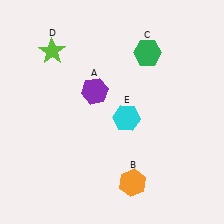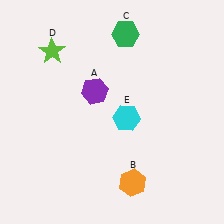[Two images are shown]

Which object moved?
The green hexagon (C) moved left.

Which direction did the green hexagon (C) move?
The green hexagon (C) moved left.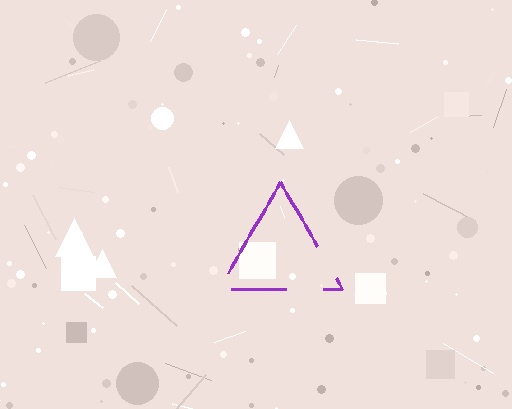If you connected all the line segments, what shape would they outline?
They would outline a triangle.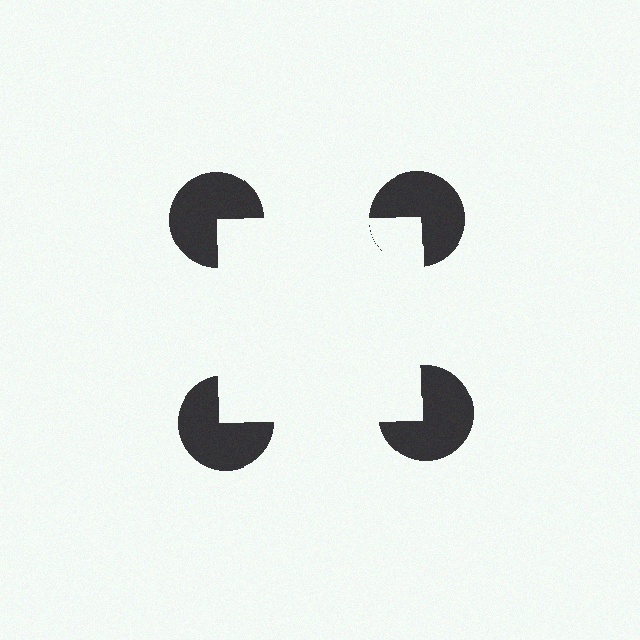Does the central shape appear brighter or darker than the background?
It typically appears slightly brighter than the background, even though no actual brightness change is drawn.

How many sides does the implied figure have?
4 sides.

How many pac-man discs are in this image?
There are 4 — one at each vertex of the illusory square.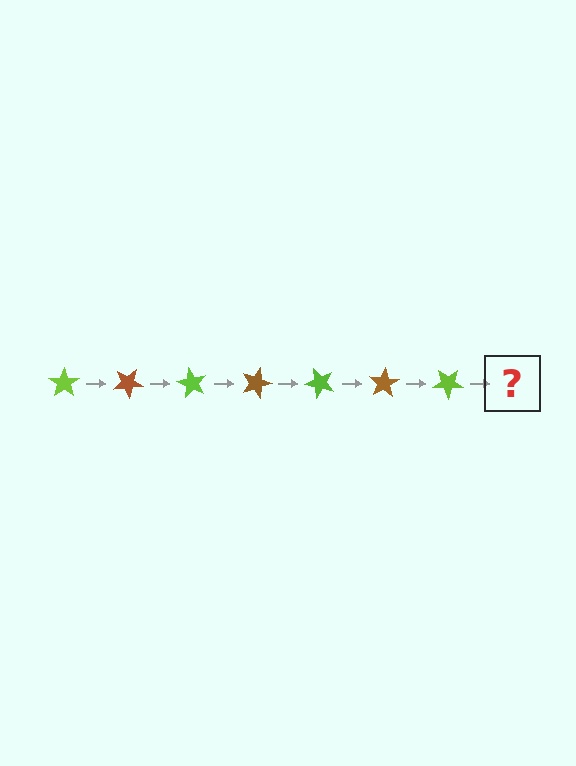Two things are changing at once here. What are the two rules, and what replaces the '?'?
The two rules are that it rotates 30 degrees each step and the color cycles through lime and brown. The '?' should be a brown star, rotated 210 degrees from the start.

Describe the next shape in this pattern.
It should be a brown star, rotated 210 degrees from the start.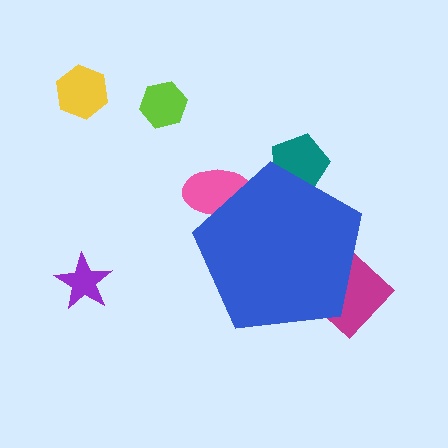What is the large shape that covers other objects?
A blue pentagon.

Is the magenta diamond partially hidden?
Yes, the magenta diamond is partially hidden behind the blue pentagon.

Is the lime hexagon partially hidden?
No, the lime hexagon is fully visible.